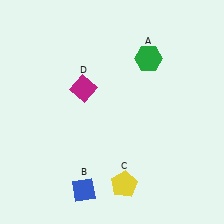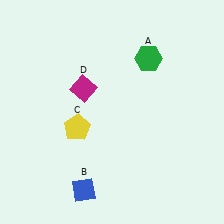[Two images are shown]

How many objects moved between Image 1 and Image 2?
1 object moved between the two images.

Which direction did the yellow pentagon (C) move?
The yellow pentagon (C) moved up.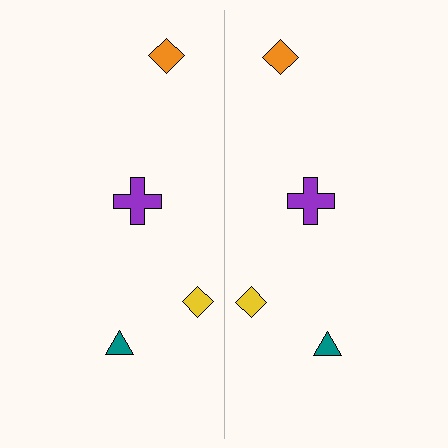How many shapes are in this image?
There are 8 shapes in this image.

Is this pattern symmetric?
Yes, this pattern has bilateral (reflection) symmetry.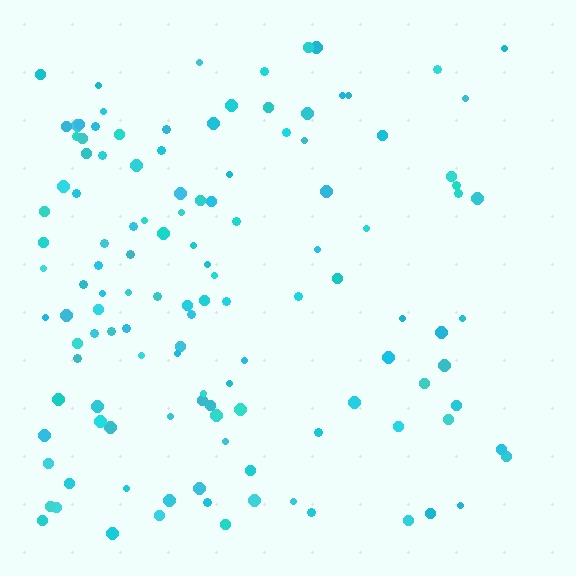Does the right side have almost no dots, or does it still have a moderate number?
Still a moderate number, just noticeably fewer than the left.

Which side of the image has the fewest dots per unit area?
The right.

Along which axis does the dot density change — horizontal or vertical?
Horizontal.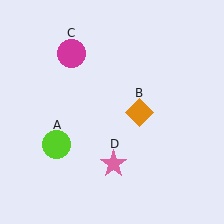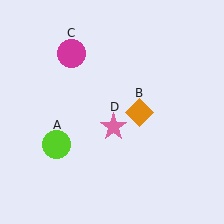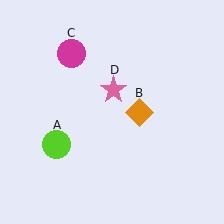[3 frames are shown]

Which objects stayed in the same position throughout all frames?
Lime circle (object A) and orange diamond (object B) and magenta circle (object C) remained stationary.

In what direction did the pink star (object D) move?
The pink star (object D) moved up.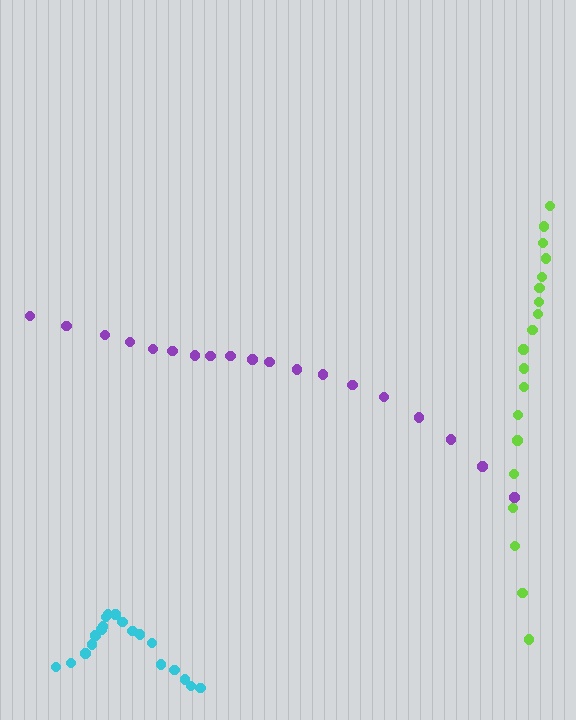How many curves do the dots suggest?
There are 3 distinct paths.